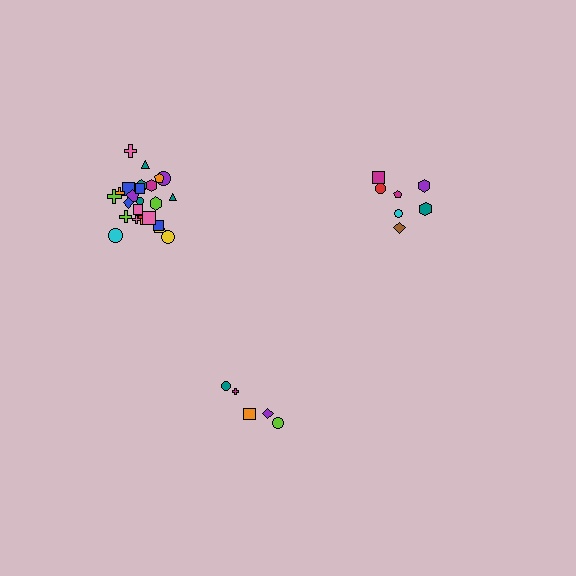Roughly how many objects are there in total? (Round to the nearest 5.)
Roughly 35 objects in total.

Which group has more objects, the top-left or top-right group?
The top-left group.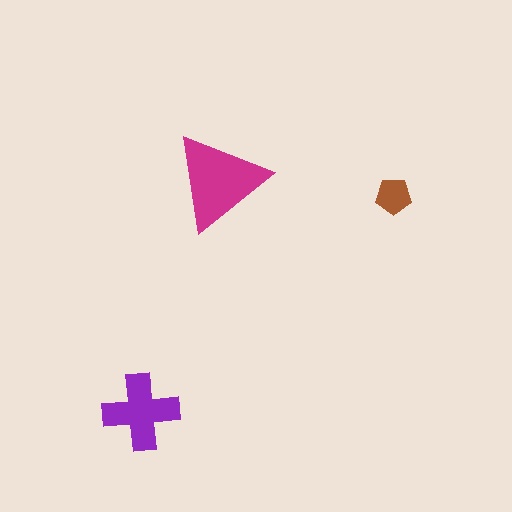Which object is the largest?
The magenta triangle.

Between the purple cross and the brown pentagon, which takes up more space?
The purple cross.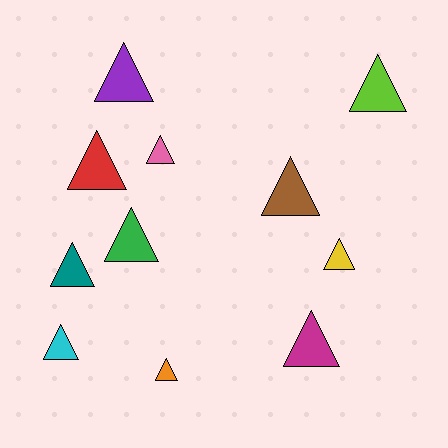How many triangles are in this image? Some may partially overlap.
There are 11 triangles.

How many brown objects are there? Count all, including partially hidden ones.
There is 1 brown object.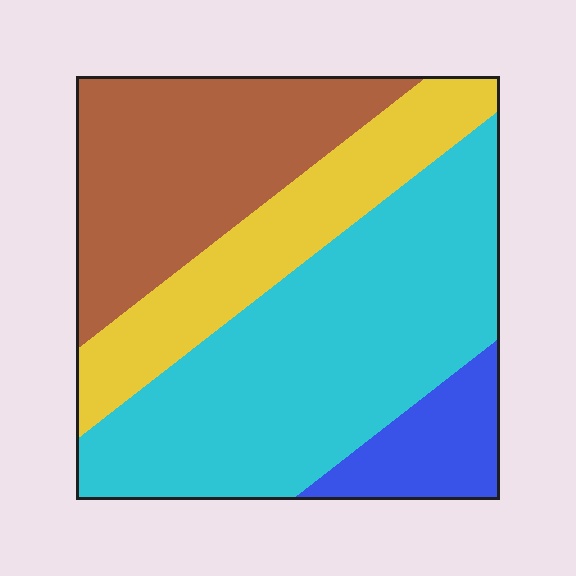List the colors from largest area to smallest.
From largest to smallest: cyan, brown, yellow, blue.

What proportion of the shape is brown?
Brown covers about 25% of the shape.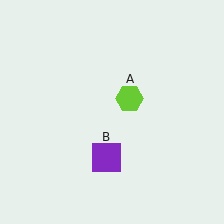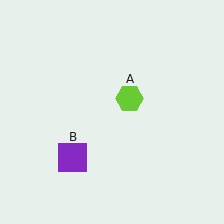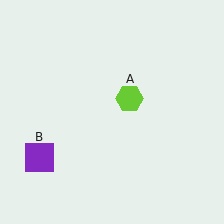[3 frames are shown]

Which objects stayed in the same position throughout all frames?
Lime hexagon (object A) remained stationary.